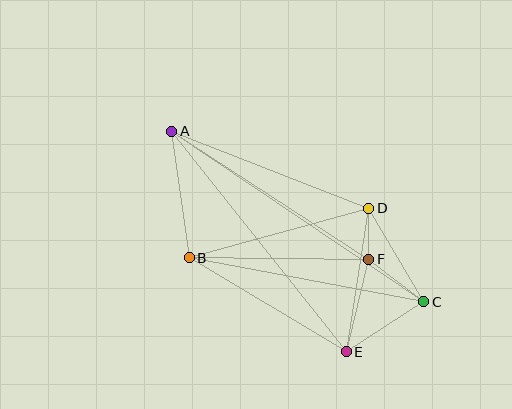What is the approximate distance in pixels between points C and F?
The distance between C and F is approximately 69 pixels.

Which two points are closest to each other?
Points D and F are closest to each other.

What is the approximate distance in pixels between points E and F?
The distance between E and F is approximately 95 pixels.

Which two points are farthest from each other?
Points A and C are farthest from each other.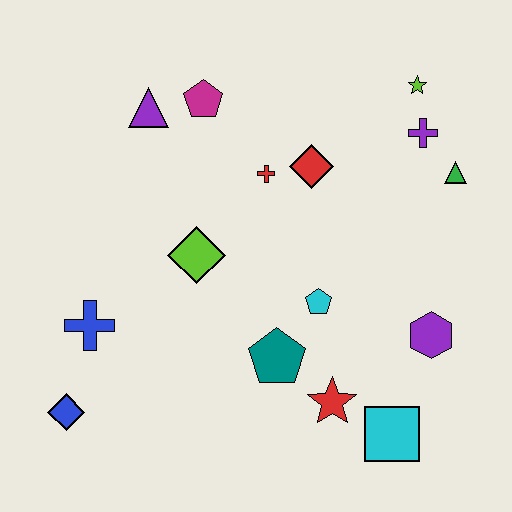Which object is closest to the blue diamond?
The blue cross is closest to the blue diamond.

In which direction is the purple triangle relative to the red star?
The purple triangle is above the red star.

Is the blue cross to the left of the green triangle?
Yes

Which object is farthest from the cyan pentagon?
The blue diamond is farthest from the cyan pentagon.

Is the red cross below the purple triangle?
Yes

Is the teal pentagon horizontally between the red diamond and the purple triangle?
Yes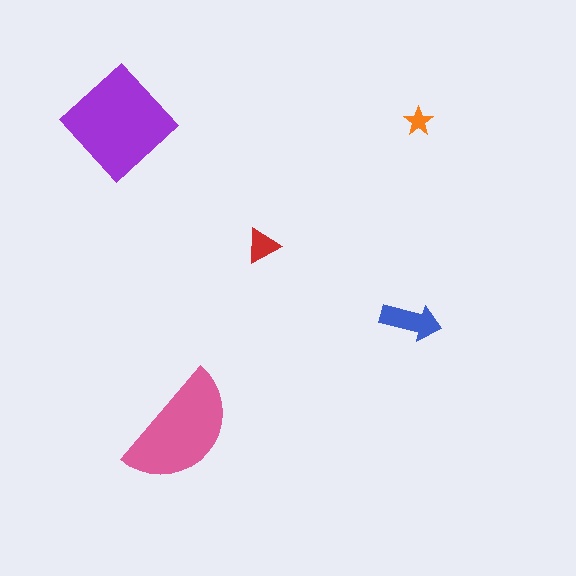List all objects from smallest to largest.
The orange star, the red triangle, the blue arrow, the pink semicircle, the purple diamond.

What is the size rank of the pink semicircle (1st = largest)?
2nd.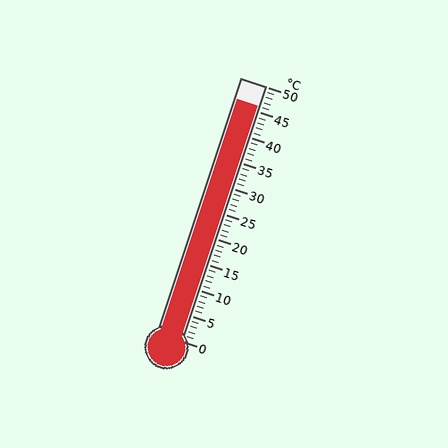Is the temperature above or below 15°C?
The temperature is above 15°C.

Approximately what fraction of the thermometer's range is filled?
The thermometer is filled to approximately 90% of its range.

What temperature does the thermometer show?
The thermometer shows approximately 46°C.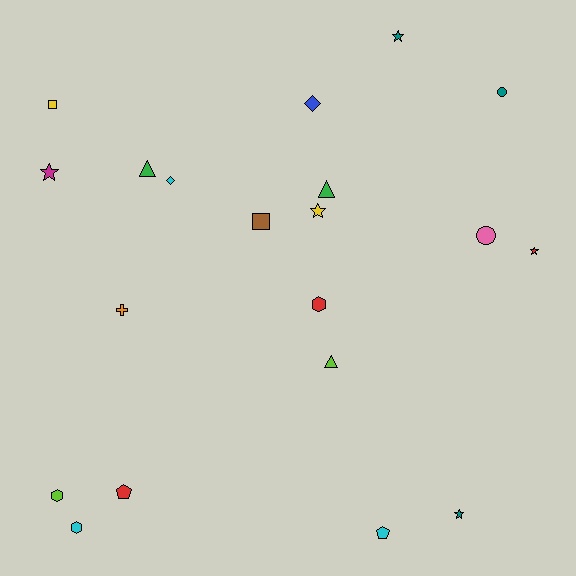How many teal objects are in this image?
There are 3 teal objects.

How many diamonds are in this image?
There are 2 diamonds.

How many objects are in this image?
There are 20 objects.